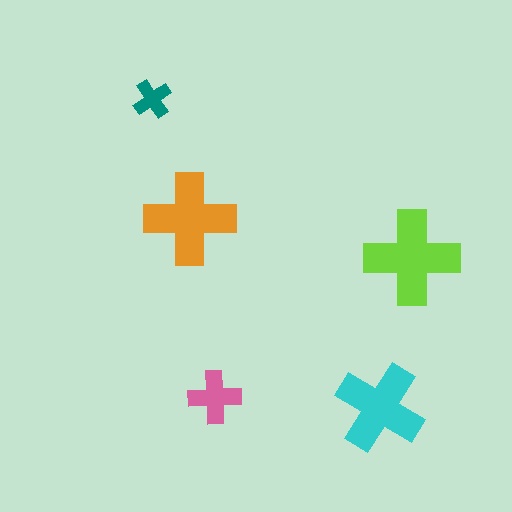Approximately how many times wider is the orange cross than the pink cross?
About 1.5 times wider.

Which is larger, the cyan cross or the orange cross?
The orange one.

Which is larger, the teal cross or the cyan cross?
The cyan one.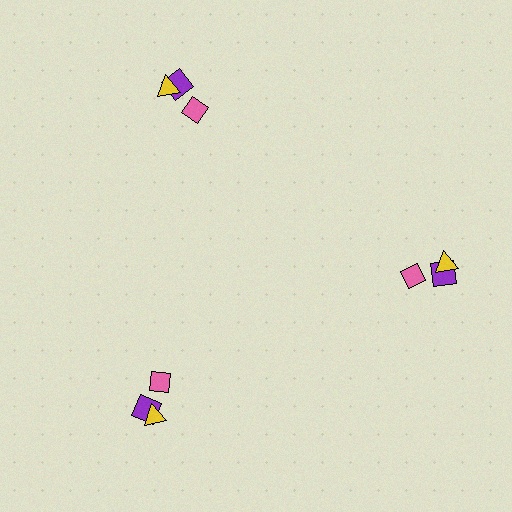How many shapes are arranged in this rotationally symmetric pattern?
There are 9 shapes, arranged in 3 groups of 3.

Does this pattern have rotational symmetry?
Yes, this pattern has 3-fold rotational symmetry. It looks the same after rotating 120 degrees around the center.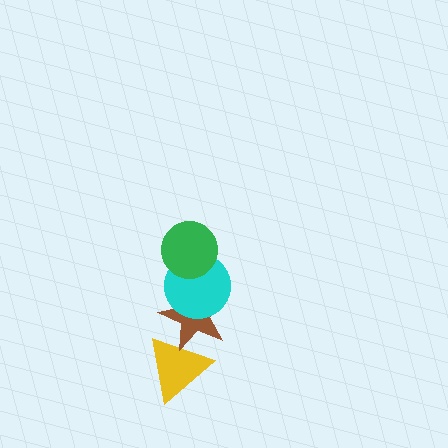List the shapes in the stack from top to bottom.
From top to bottom: the green circle, the cyan circle, the brown star, the yellow triangle.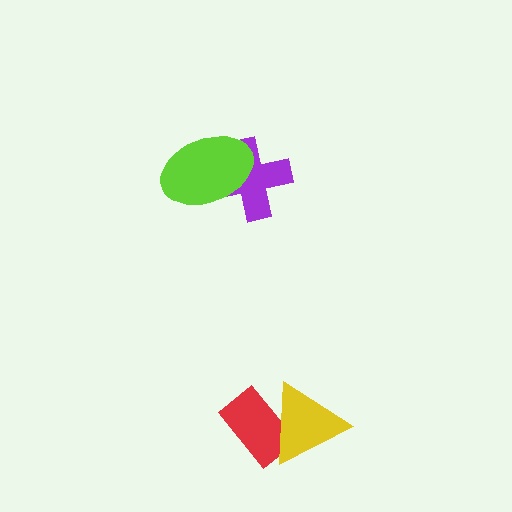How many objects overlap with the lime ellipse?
1 object overlaps with the lime ellipse.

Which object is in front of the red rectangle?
The yellow triangle is in front of the red rectangle.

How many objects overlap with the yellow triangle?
1 object overlaps with the yellow triangle.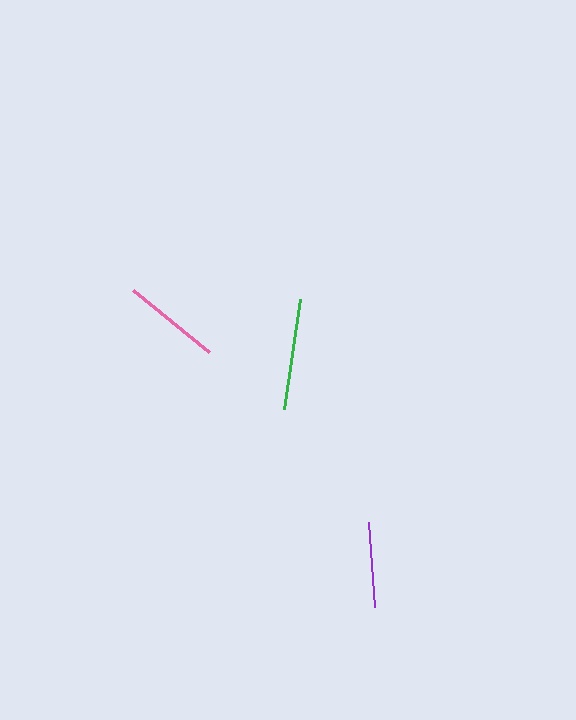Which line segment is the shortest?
The purple line is the shortest at approximately 84 pixels.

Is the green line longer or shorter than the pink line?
The green line is longer than the pink line.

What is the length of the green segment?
The green segment is approximately 111 pixels long.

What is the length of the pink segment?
The pink segment is approximately 98 pixels long.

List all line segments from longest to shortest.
From longest to shortest: green, pink, purple.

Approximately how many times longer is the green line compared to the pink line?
The green line is approximately 1.1 times the length of the pink line.